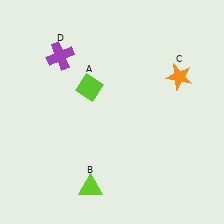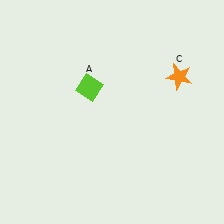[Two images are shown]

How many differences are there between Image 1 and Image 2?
There are 2 differences between the two images.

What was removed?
The purple cross (D), the lime triangle (B) were removed in Image 2.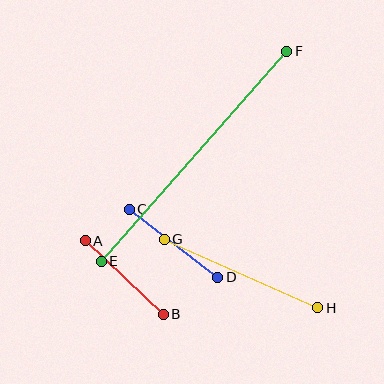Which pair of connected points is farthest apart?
Points E and F are farthest apart.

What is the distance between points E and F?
The distance is approximately 280 pixels.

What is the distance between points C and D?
The distance is approximately 112 pixels.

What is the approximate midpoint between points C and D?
The midpoint is at approximately (173, 243) pixels.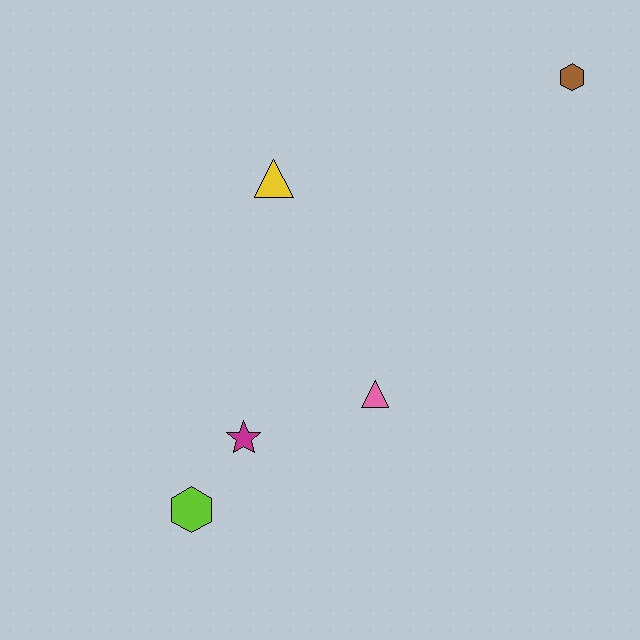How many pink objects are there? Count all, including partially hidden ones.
There is 1 pink object.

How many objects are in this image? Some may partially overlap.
There are 5 objects.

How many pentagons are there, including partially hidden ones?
There are no pentagons.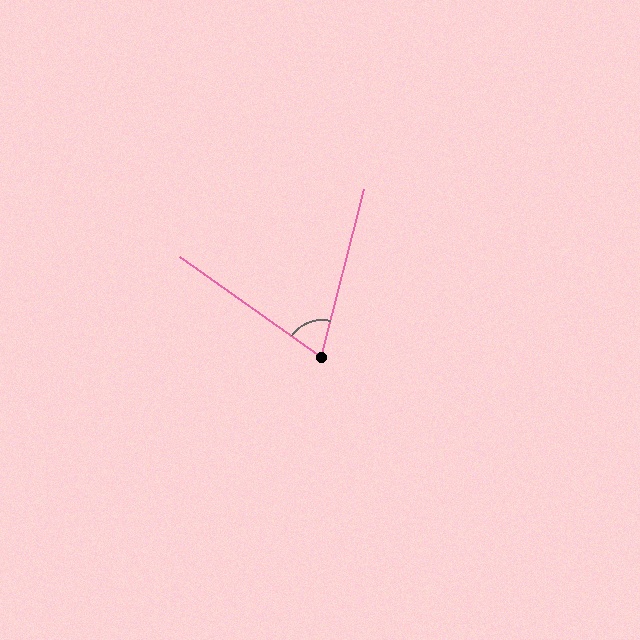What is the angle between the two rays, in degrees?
Approximately 69 degrees.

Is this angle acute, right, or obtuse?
It is acute.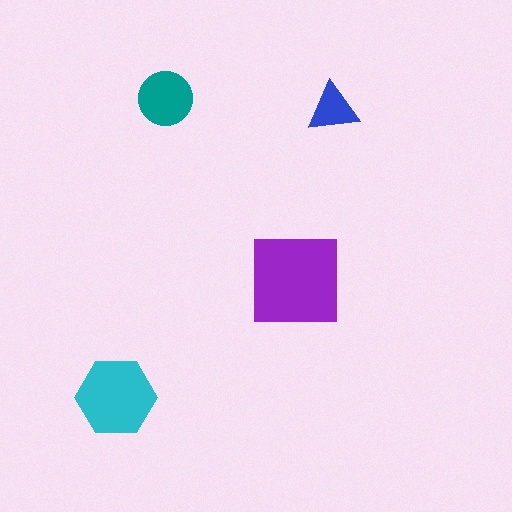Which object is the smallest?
The blue triangle.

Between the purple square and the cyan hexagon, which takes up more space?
The purple square.